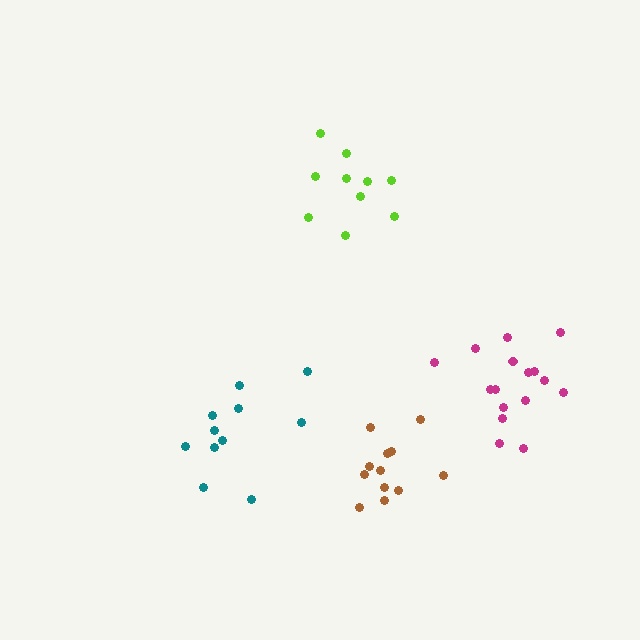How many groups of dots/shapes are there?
There are 4 groups.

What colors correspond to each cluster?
The clusters are colored: lime, teal, brown, magenta.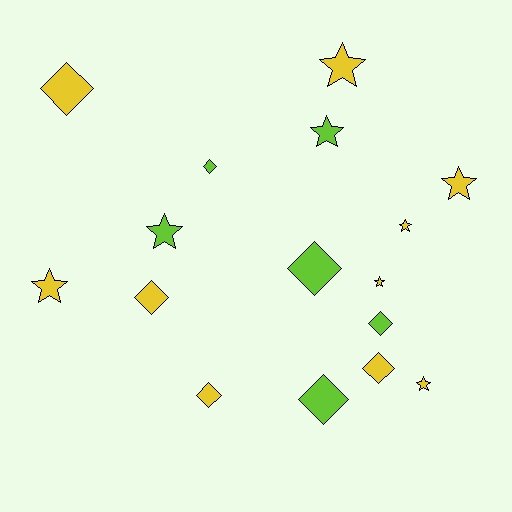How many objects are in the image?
There are 16 objects.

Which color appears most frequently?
Yellow, with 10 objects.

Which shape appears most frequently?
Diamond, with 8 objects.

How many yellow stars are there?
There are 6 yellow stars.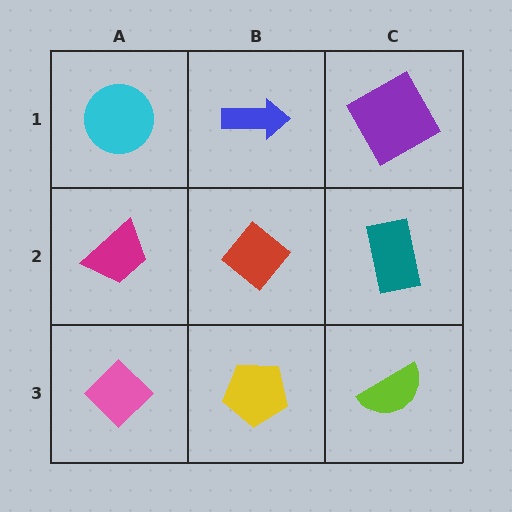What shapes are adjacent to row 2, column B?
A blue arrow (row 1, column B), a yellow pentagon (row 3, column B), a magenta trapezoid (row 2, column A), a teal rectangle (row 2, column C).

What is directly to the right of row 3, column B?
A lime semicircle.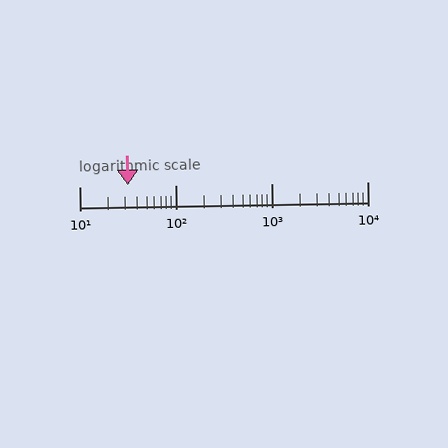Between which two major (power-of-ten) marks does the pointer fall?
The pointer is between 10 and 100.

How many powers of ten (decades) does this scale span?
The scale spans 3 decades, from 10 to 10000.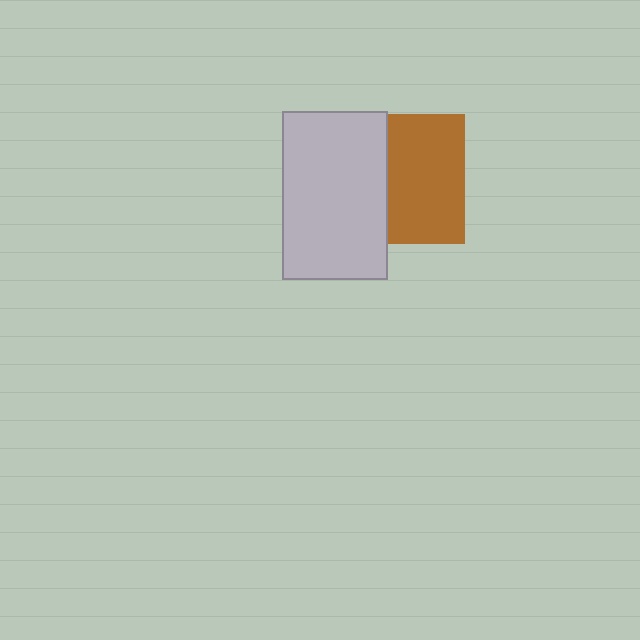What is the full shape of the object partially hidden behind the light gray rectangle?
The partially hidden object is a brown square.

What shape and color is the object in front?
The object in front is a light gray rectangle.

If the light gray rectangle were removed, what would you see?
You would see the complete brown square.